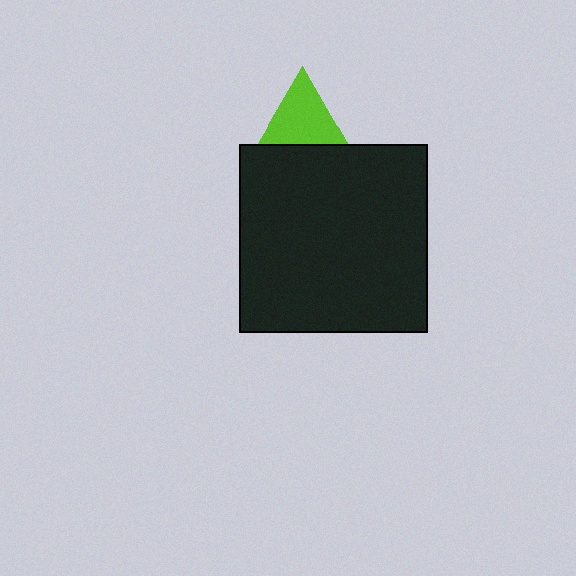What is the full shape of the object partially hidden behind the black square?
The partially hidden object is a lime triangle.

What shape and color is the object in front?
The object in front is a black square.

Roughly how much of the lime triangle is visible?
About half of it is visible (roughly 56%).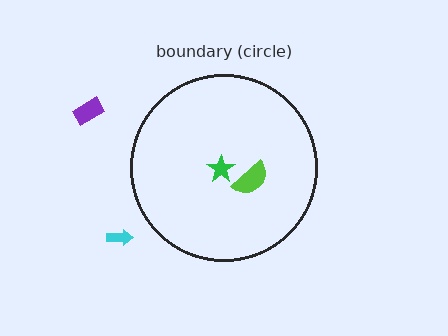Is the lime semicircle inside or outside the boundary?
Inside.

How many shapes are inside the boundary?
2 inside, 2 outside.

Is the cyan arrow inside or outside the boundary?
Outside.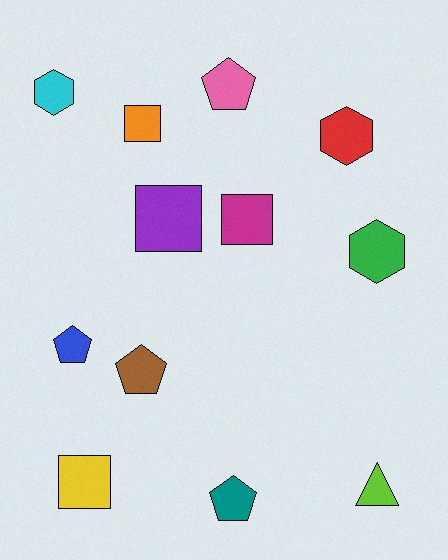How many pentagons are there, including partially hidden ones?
There are 4 pentagons.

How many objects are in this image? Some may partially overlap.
There are 12 objects.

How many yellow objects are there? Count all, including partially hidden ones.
There is 1 yellow object.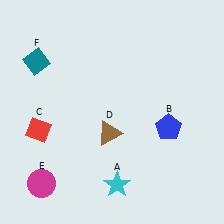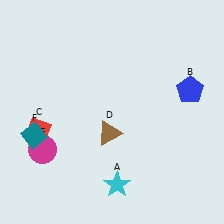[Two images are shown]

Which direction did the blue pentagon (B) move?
The blue pentagon (B) moved up.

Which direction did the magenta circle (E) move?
The magenta circle (E) moved up.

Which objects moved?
The objects that moved are: the blue pentagon (B), the magenta circle (E), the teal diamond (F).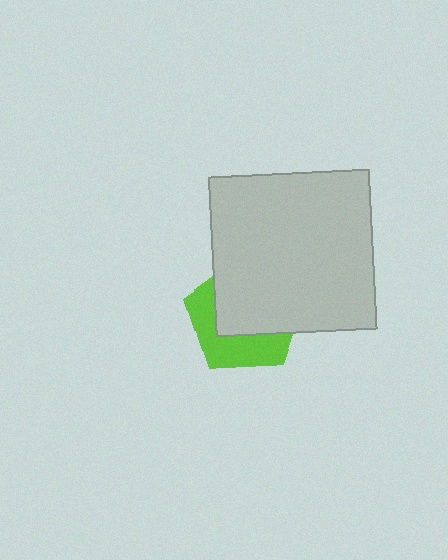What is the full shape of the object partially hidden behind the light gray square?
The partially hidden object is a lime pentagon.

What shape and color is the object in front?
The object in front is a light gray square.